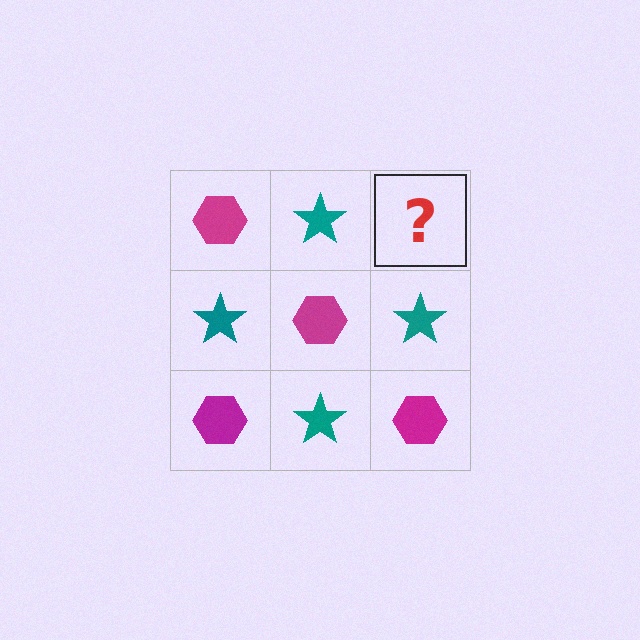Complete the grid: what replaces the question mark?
The question mark should be replaced with a magenta hexagon.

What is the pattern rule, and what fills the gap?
The rule is that it alternates magenta hexagon and teal star in a checkerboard pattern. The gap should be filled with a magenta hexagon.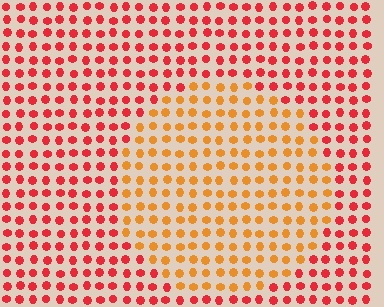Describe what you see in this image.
The image is filled with small red elements in a uniform arrangement. A circle-shaped region is visible where the elements are tinted to a slightly different hue, forming a subtle color boundary.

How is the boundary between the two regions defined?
The boundary is defined purely by a slight shift in hue (about 37 degrees). Spacing, size, and orientation are identical on both sides.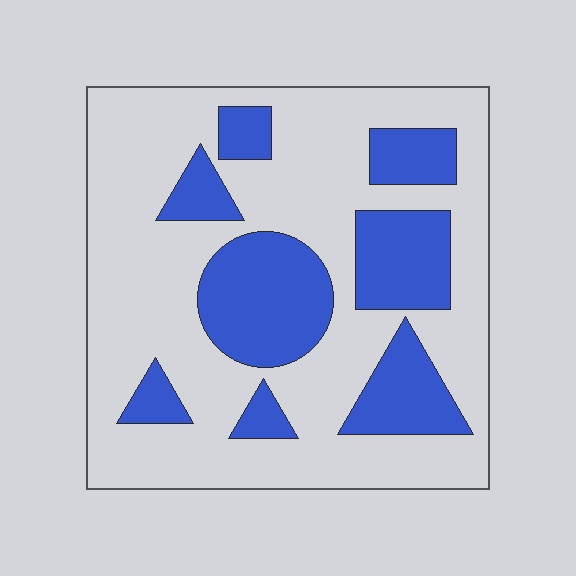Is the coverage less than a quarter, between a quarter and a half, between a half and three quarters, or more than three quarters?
Between a quarter and a half.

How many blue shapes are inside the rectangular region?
8.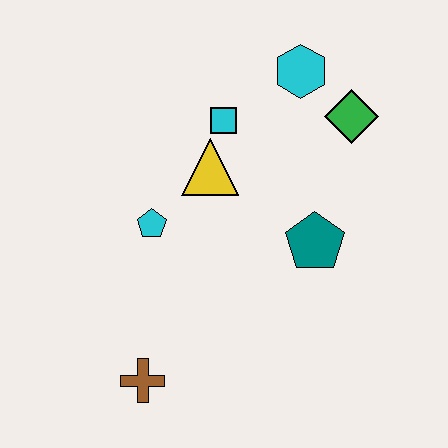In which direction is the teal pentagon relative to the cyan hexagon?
The teal pentagon is below the cyan hexagon.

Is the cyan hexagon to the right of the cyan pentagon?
Yes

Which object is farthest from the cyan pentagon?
The green diamond is farthest from the cyan pentagon.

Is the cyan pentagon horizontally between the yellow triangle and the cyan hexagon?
No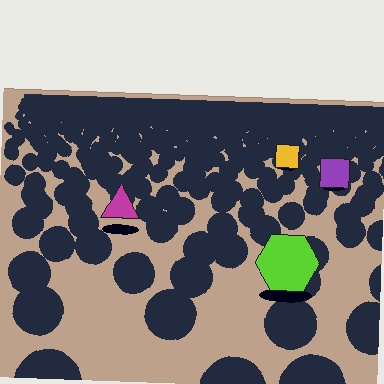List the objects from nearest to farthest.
From nearest to farthest: the lime hexagon, the magenta triangle, the purple square, the yellow square.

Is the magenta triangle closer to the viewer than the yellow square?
Yes. The magenta triangle is closer — you can tell from the texture gradient: the ground texture is coarser near it.